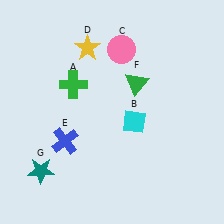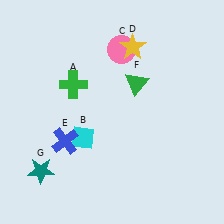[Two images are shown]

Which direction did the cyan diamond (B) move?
The cyan diamond (B) moved left.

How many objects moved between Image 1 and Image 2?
2 objects moved between the two images.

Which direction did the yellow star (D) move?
The yellow star (D) moved right.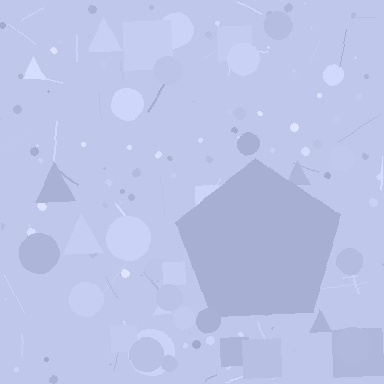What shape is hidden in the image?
A pentagon is hidden in the image.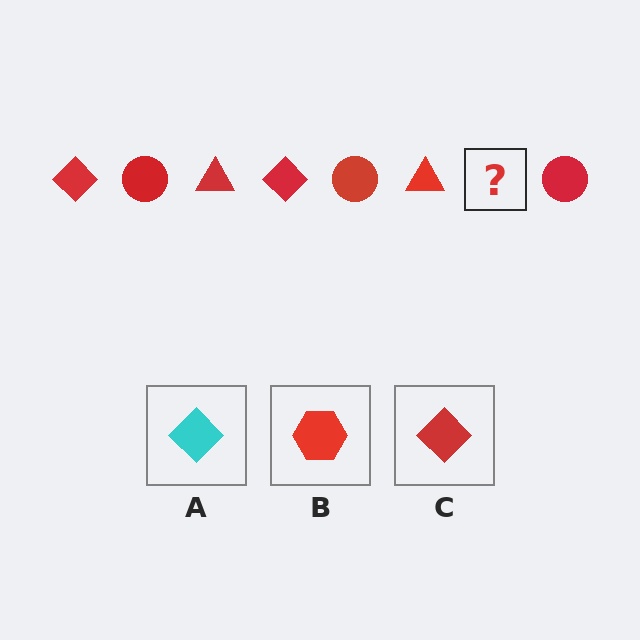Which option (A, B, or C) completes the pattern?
C.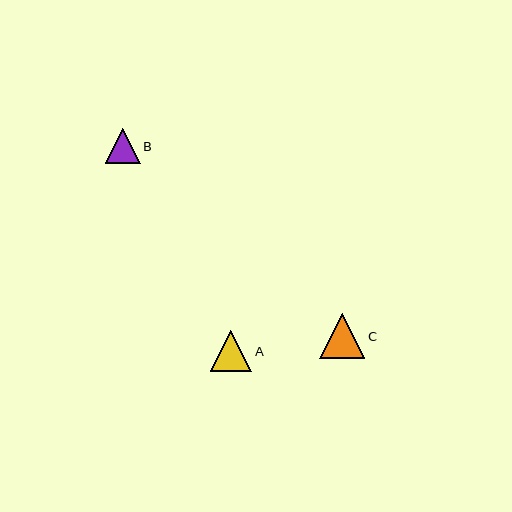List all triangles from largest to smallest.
From largest to smallest: C, A, B.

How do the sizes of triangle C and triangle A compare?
Triangle C and triangle A are approximately the same size.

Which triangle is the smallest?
Triangle B is the smallest with a size of approximately 35 pixels.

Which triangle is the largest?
Triangle C is the largest with a size of approximately 45 pixels.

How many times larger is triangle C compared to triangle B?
Triangle C is approximately 1.3 times the size of triangle B.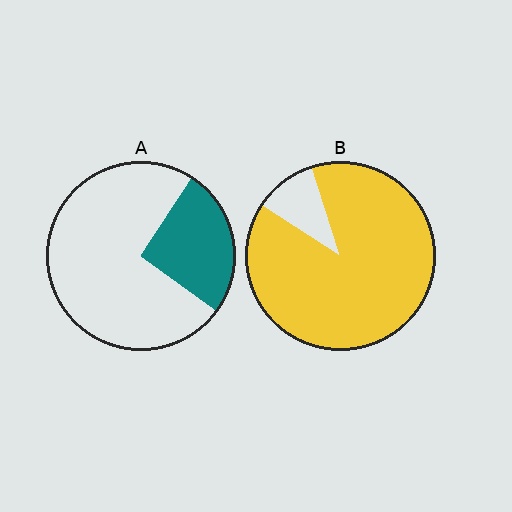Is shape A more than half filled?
No.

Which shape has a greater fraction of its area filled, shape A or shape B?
Shape B.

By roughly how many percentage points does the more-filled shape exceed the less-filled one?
By roughly 65 percentage points (B over A).